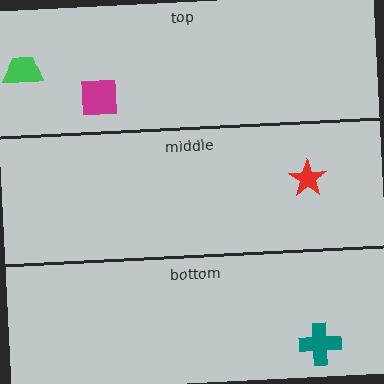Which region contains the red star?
The middle region.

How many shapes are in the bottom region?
1.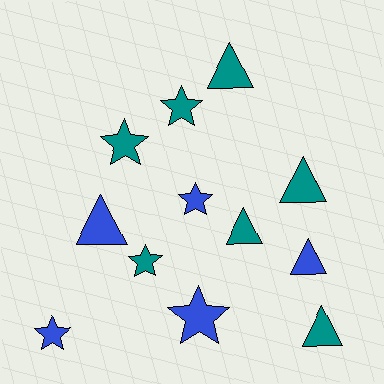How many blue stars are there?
There are 3 blue stars.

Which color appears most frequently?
Teal, with 7 objects.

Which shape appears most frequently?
Triangle, with 6 objects.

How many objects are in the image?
There are 12 objects.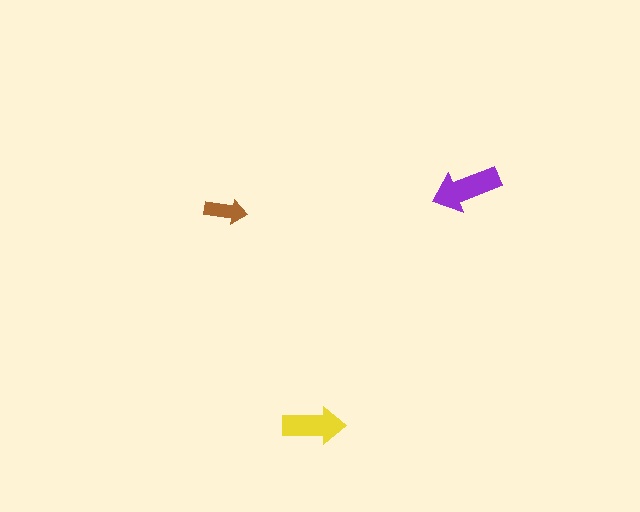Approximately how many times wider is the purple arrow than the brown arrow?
About 1.5 times wider.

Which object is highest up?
The purple arrow is topmost.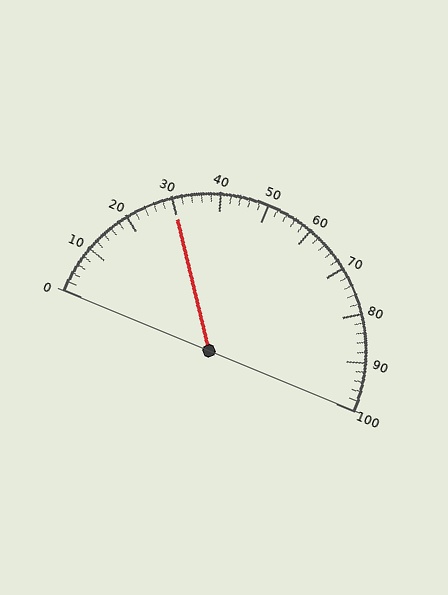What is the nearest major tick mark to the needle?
The nearest major tick mark is 30.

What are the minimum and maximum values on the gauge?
The gauge ranges from 0 to 100.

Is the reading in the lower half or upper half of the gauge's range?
The reading is in the lower half of the range (0 to 100).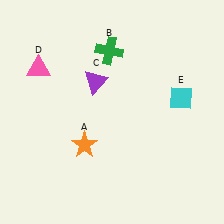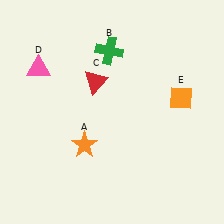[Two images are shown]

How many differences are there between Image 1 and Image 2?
There are 2 differences between the two images.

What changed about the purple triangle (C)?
In Image 1, C is purple. In Image 2, it changed to red.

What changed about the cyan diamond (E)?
In Image 1, E is cyan. In Image 2, it changed to orange.